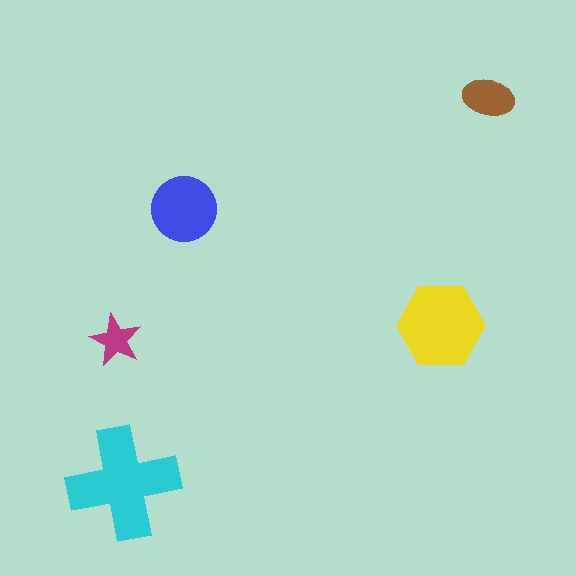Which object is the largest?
The cyan cross.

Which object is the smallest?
The magenta star.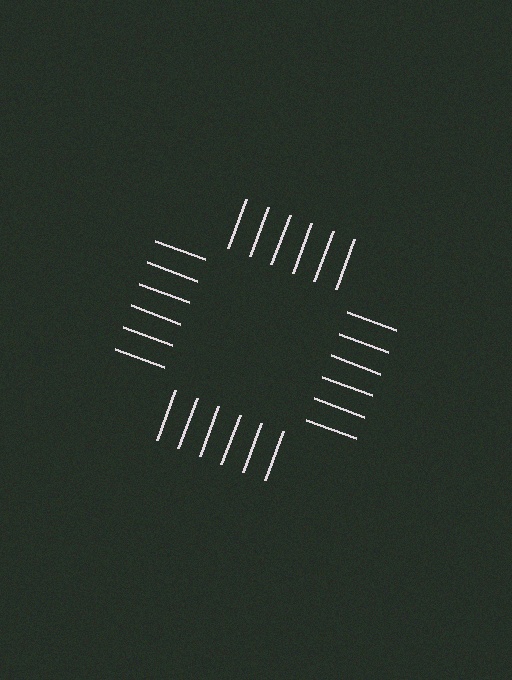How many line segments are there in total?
24 — 6 along each of the 4 edges.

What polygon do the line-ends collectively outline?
An illusory square — the line segments terminate on its edges but no continuous stroke is drawn.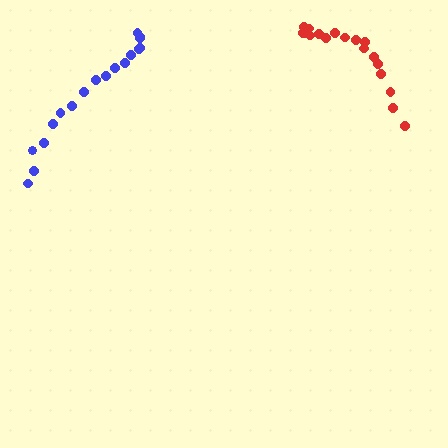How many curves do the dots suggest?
There are 2 distinct paths.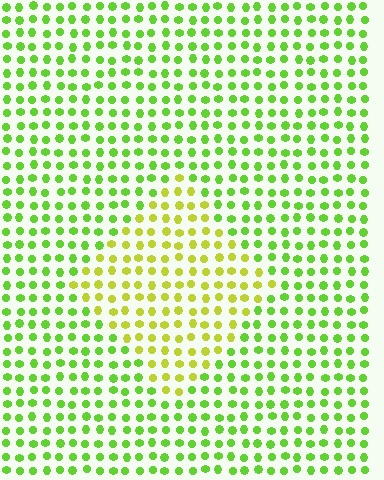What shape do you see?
I see a diamond.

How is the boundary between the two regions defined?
The boundary is defined purely by a slight shift in hue (about 34 degrees). Spacing, size, and orientation are identical on both sides.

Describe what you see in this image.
The image is filled with small lime elements in a uniform arrangement. A diamond-shaped region is visible where the elements are tinted to a slightly different hue, forming a subtle color boundary.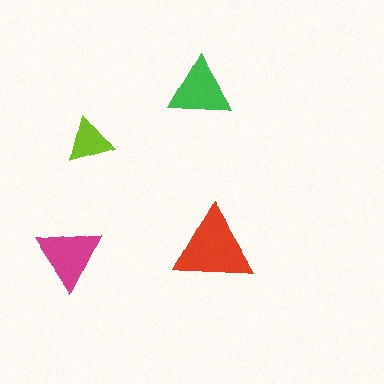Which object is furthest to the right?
The red triangle is rightmost.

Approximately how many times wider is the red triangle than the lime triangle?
About 1.5 times wider.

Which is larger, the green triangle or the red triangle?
The red one.